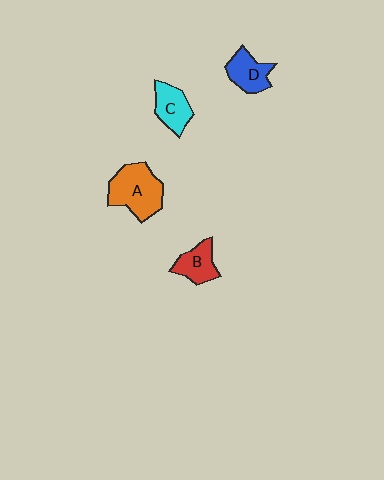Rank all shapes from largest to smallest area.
From largest to smallest: A (orange), C (cyan), D (blue), B (red).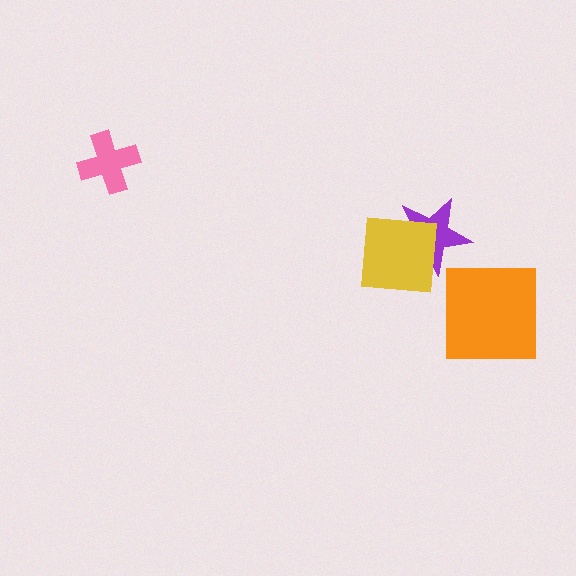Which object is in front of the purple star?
The yellow square is in front of the purple star.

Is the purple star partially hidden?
Yes, it is partially covered by another shape.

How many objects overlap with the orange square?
0 objects overlap with the orange square.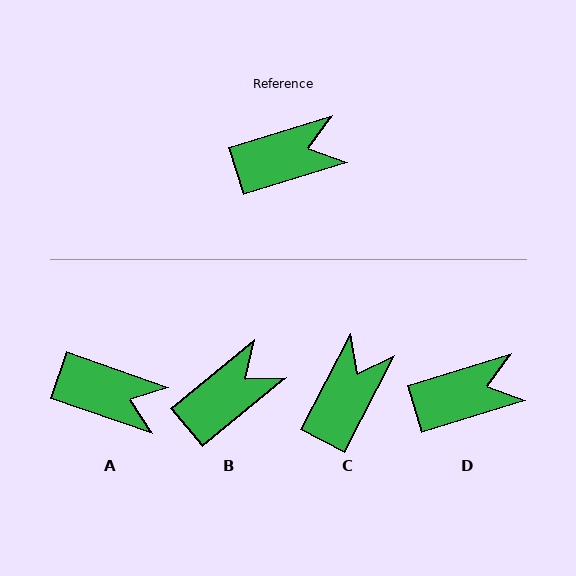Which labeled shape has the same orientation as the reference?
D.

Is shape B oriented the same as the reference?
No, it is off by about 22 degrees.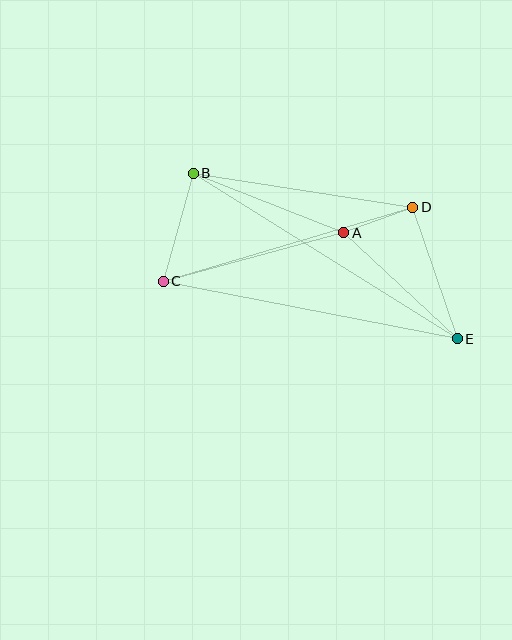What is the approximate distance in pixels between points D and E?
The distance between D and E is approximately 139 pixels.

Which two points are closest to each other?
Points A and D are closest to each other.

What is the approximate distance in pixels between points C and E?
The distance between C and E is approximately 300 pixels.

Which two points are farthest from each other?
Points B and E are farthest from each other.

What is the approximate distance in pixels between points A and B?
The distance between A and B is approximately 162 pixels.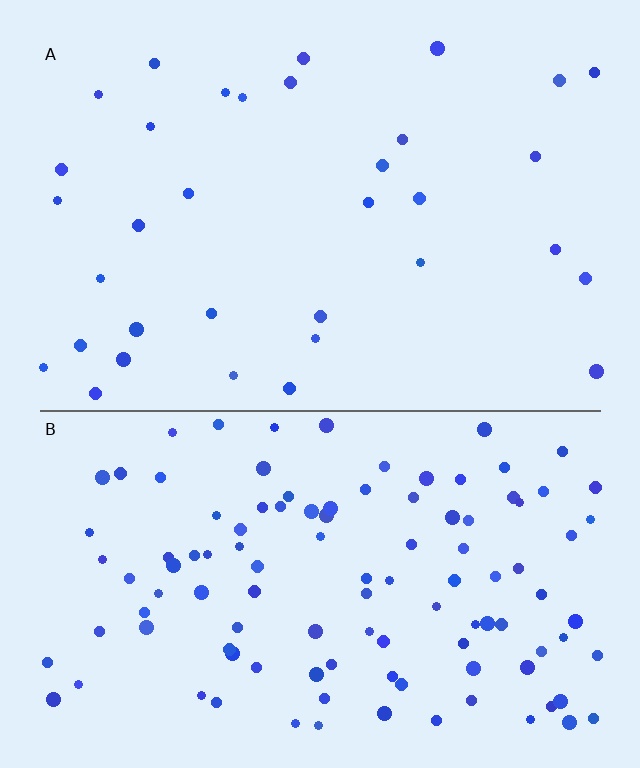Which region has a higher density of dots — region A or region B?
B (the bottom).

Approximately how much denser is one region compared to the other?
Approximately 3.3× — region B over region A.